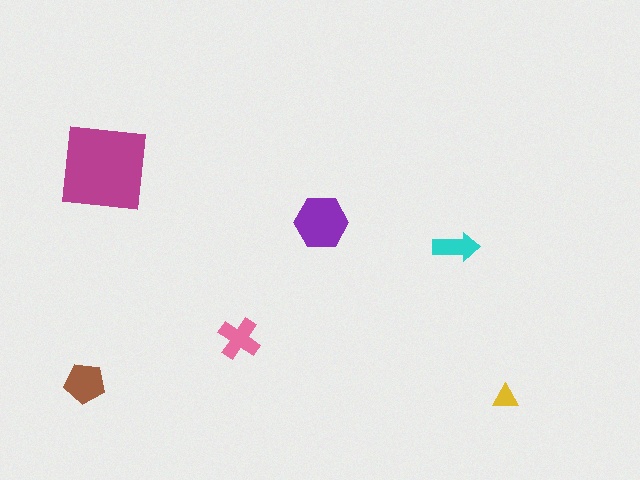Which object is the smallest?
The yellow triangle.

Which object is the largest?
The magenta square.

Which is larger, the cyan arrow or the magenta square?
The magenta square.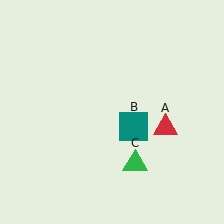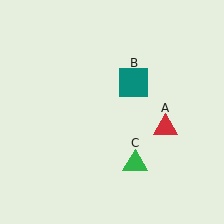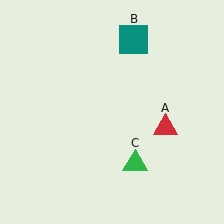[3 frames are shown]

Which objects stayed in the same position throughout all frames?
Red triangle (object A) and green triangle (object C) remained stationary.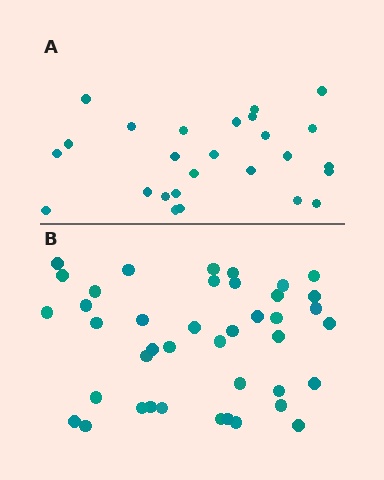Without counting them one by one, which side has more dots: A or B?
Region B (the bottom region) has more dots.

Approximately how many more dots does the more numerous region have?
Region B has approximately 15 more dots than region A.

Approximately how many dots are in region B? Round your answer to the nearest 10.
About 40 dots. (The exact count is 41, which rounds to 40.)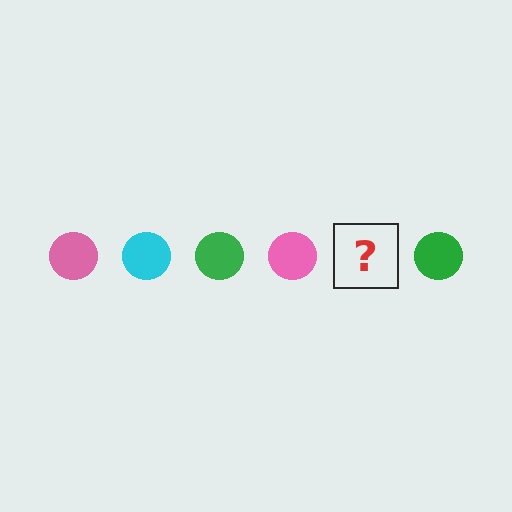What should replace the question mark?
The question mark should be replaced with a cyan circle.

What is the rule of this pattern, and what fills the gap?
The rule is that the pattern cycles through pink, cyan, green circles. The gap should be filled with a cyan circle.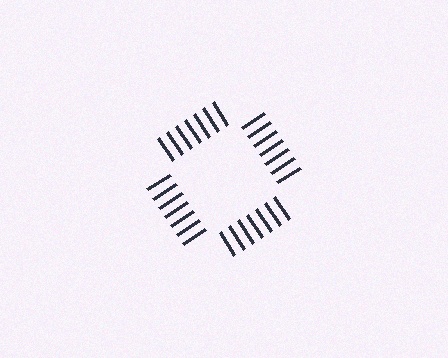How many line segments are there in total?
28 — 7 along each of the 4 edges.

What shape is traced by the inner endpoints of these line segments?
An illusory square — the line segments terminate on its edges but no continuous stroke is drawn.